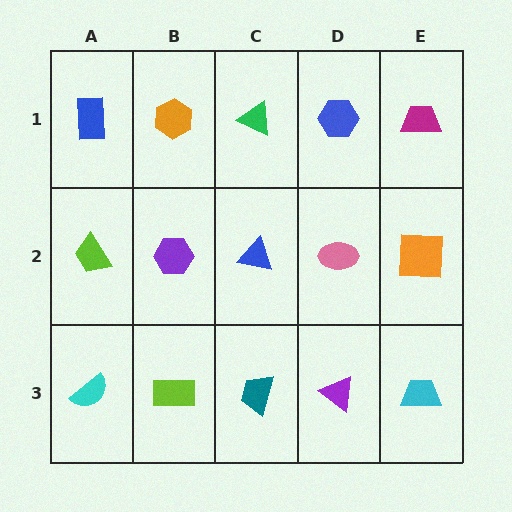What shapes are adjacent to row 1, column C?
A blue triangle (row 2, column C), an orange hexagon (row 1, column B), a blue hexagon (row 1, column D).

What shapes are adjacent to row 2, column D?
A blue hexagon (row 1, column D), a purple triangle (row 3, column D), a blue triangle (row 2, column C), an orange square (row 2, column E).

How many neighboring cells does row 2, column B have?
4.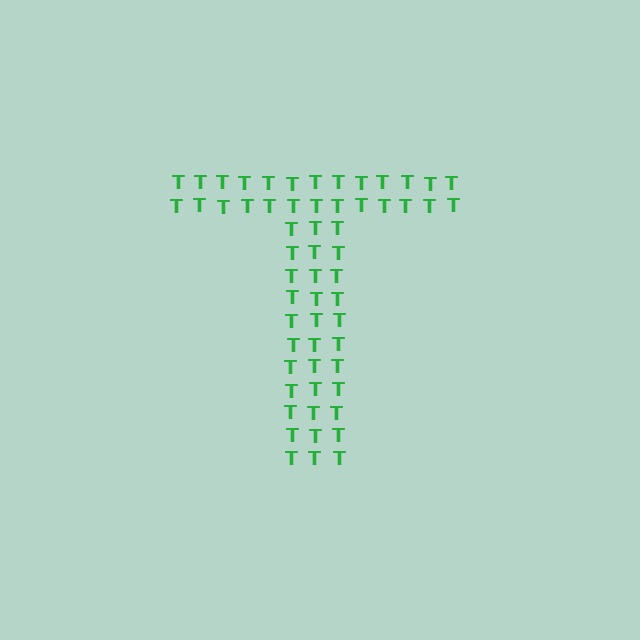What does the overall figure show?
The overall figure shows the letter T.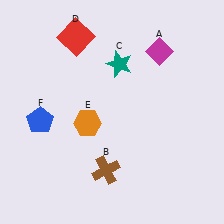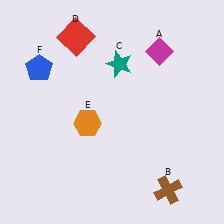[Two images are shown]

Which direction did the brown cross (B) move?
The brown cross (B) moved right.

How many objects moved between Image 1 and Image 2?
2 objects moved between the two images.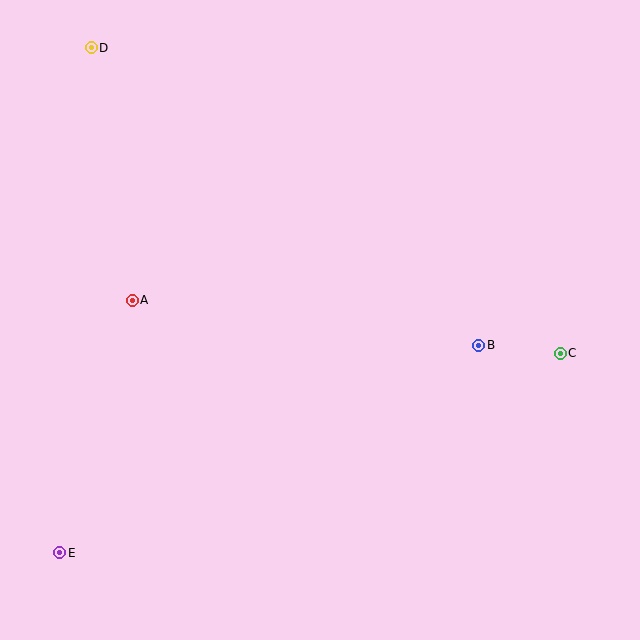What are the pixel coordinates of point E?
Point E is at (60, 553).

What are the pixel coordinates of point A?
Point A is at (132, 300).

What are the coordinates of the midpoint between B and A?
The midpoint between B and A is at (305, 323).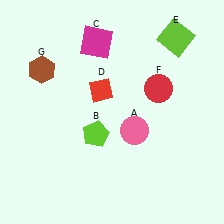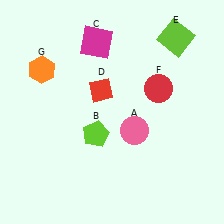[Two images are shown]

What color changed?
The hexagon (G) changed from brown in Image 1 to orange in Image 2.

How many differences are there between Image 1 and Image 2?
There is 1 difference between the two images.